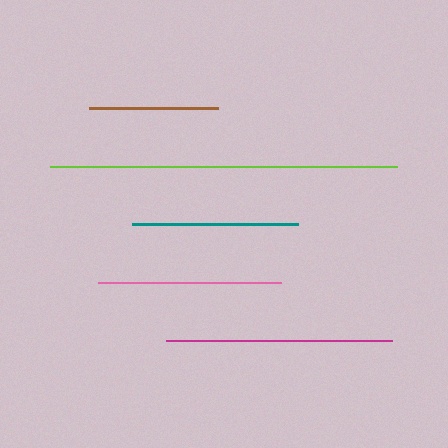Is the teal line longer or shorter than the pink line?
The pink line is longer than the teal line.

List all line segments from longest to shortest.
From longest to shortest: lime, magenta, pink, teal, brown.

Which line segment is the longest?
The lime line is the longest at approximately 347 pixels.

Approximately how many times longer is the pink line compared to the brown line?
The pink line is approximately 1.4 times the length of the brown line.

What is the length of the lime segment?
The lime segment is approximately 347 pixels long.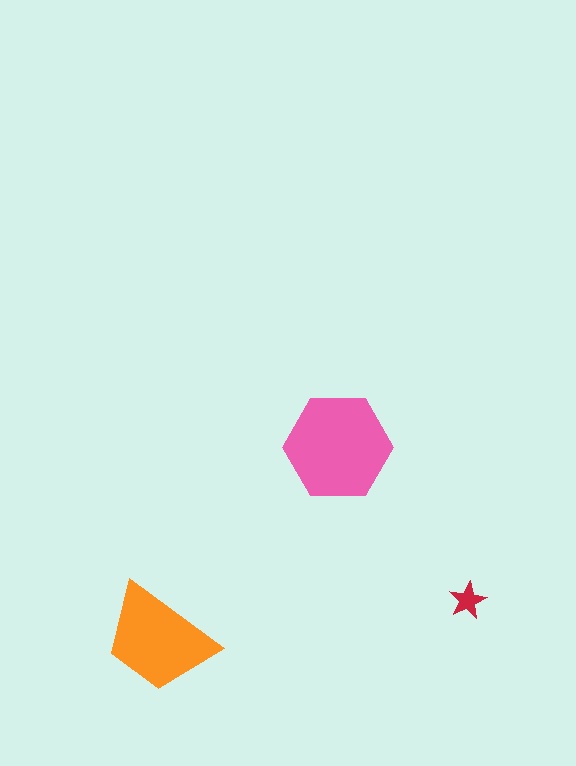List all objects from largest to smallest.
The pink hexagon, the orange trapezoid, the red star.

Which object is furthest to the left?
The orange trapezoid is leftmost.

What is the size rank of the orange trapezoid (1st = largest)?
2nd.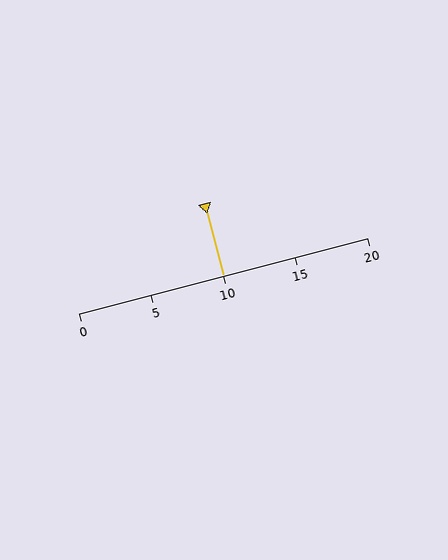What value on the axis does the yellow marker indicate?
The marker indicates approximately 10.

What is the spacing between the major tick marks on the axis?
The major ticks are spaced 5 apart.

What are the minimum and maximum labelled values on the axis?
The axis runs from 0 to 20.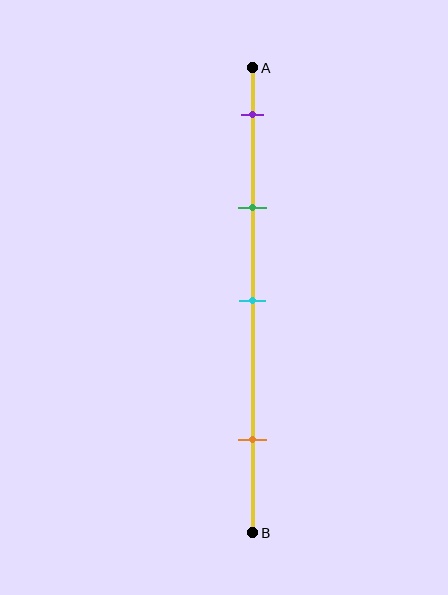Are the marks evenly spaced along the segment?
No, the marks are not evenly spaced.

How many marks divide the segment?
There are 4 marks dividing the segment.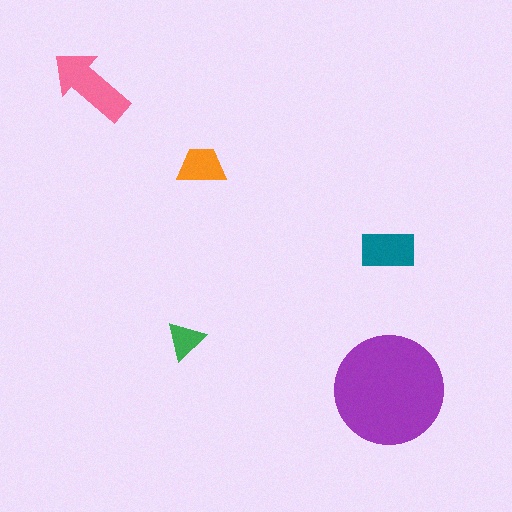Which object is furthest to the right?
The purple circle is rightmost.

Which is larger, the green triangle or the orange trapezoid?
The orange trapezoid.